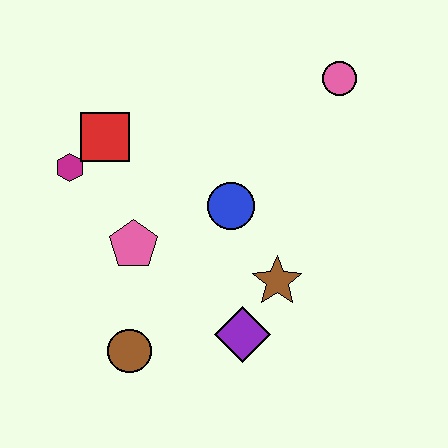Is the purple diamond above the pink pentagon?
No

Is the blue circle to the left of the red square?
No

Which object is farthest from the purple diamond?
The pink circle is farthest from the purple diamond.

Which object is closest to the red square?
The magenta hexagon is closest to the red square.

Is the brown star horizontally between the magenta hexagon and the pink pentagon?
No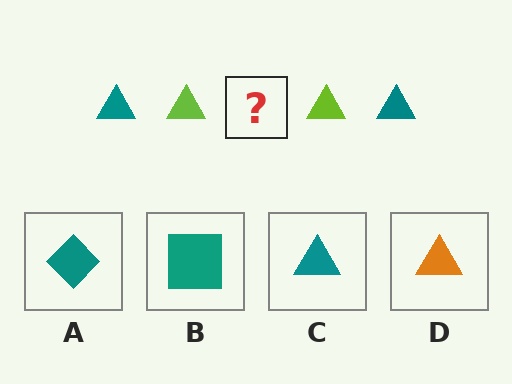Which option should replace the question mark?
Option C.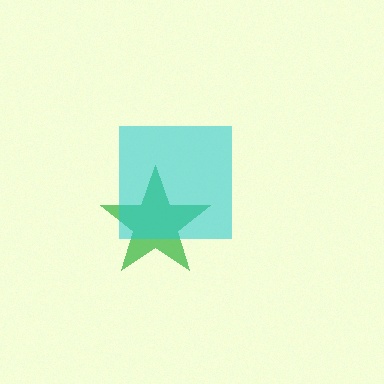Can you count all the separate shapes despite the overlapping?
Yes, there are 2 separate shapes.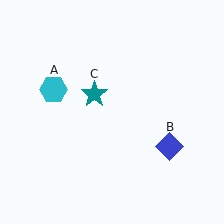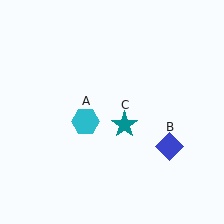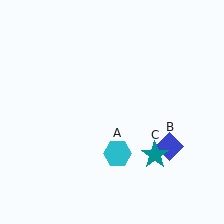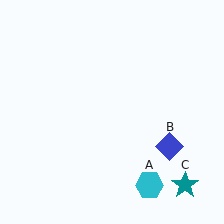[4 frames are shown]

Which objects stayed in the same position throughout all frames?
Blue diamond (object B) remained stationary.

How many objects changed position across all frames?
2 objects changed position: cyan hexagon (object A), teal star (object C).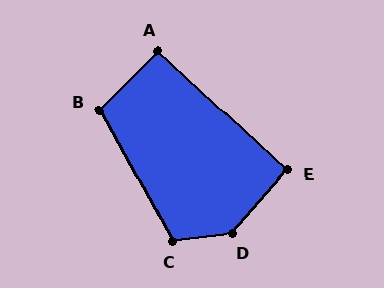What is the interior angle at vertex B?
Approximately 106 degrees (obtuse).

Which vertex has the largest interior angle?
D, at approximately 137 degrees.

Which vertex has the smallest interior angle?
E, at approximately 92 degrees.